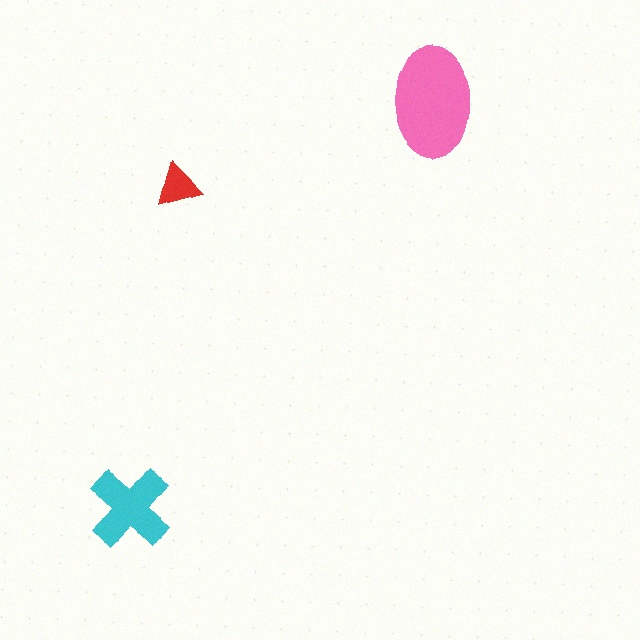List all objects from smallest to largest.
The red triangle, the cyan cross, the pink ellipse.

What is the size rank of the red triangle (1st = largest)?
3rd.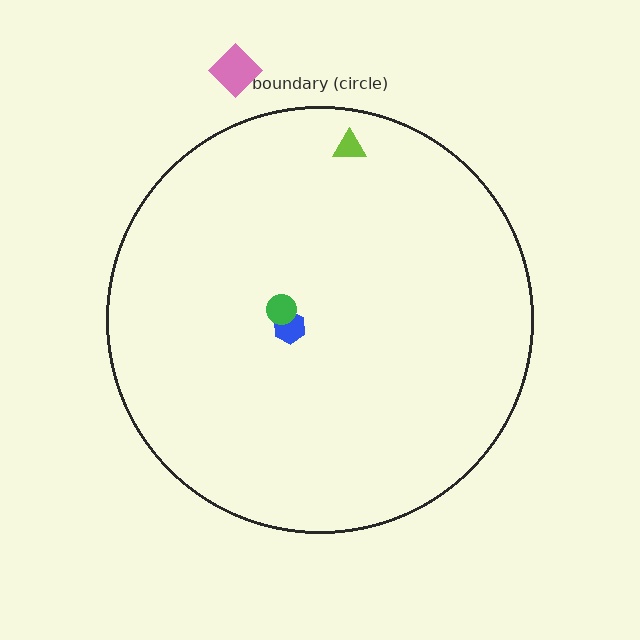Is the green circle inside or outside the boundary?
Inside.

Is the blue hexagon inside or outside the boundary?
Inside.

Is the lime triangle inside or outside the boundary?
Inside.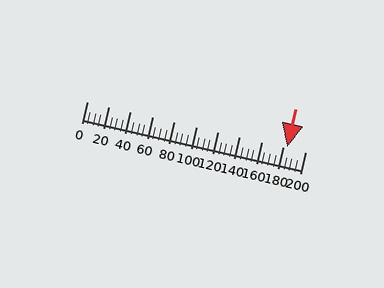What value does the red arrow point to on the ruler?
The red arrow points to approximately 183.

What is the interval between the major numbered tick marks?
The major tick marks are spaced 20 units apart.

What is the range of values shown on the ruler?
The ruler shows values from 0 to 200.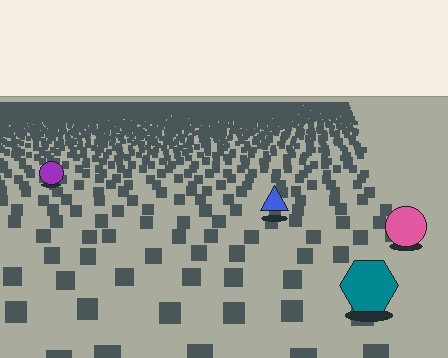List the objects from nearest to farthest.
From nearest to farthest: the teal hexagon, the pink circle, the blue triangle, the purple circle.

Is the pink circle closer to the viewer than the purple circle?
Yes. The pink circle is closer — you can tell from the texture gradient: the ground texture is coarser near it.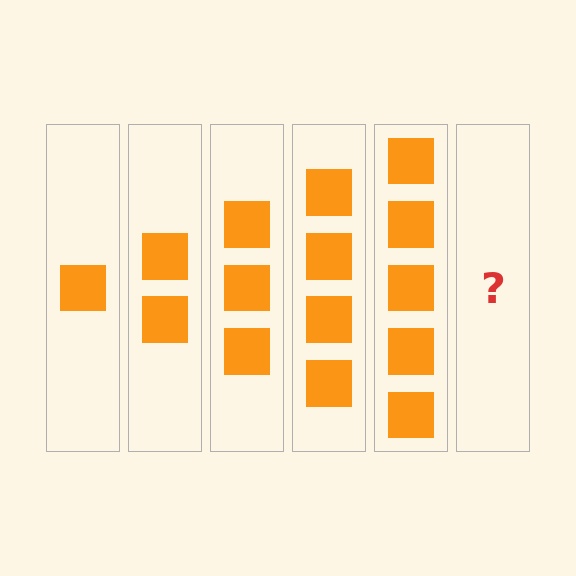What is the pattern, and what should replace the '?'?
The pattern is that each step adds one more square. The '?' should be 6 squares.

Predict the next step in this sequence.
The next step is 6 squares.